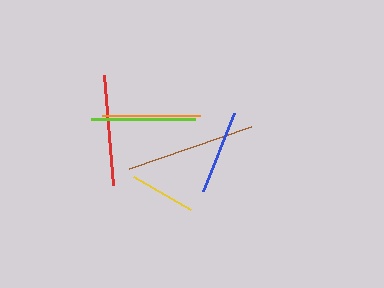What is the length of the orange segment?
The orange segment is approximately 97 pixels long.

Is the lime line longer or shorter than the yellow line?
The lime line is longer than the yellow line.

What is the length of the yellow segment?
The yellow segment is approximately 66 pixels long.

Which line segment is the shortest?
The yellow line is the shortest at approximately 66 pixels.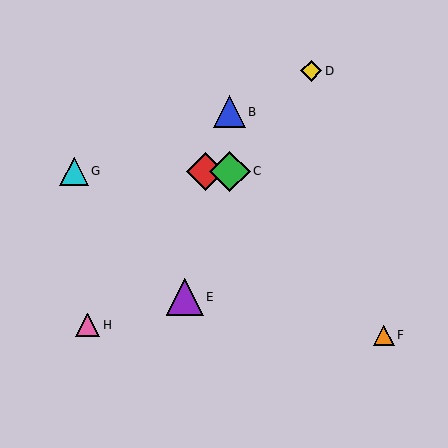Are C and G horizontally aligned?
Yes, both are at y≈171.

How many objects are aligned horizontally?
3 objects (A, C, G) are aligned horizontally.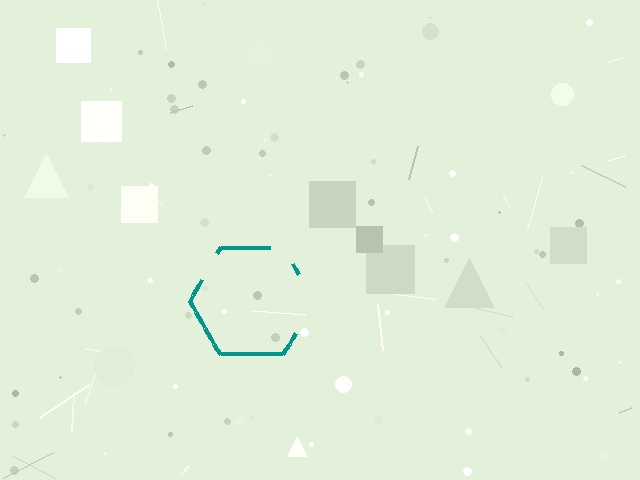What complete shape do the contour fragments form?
The contour fragments form a hexagon.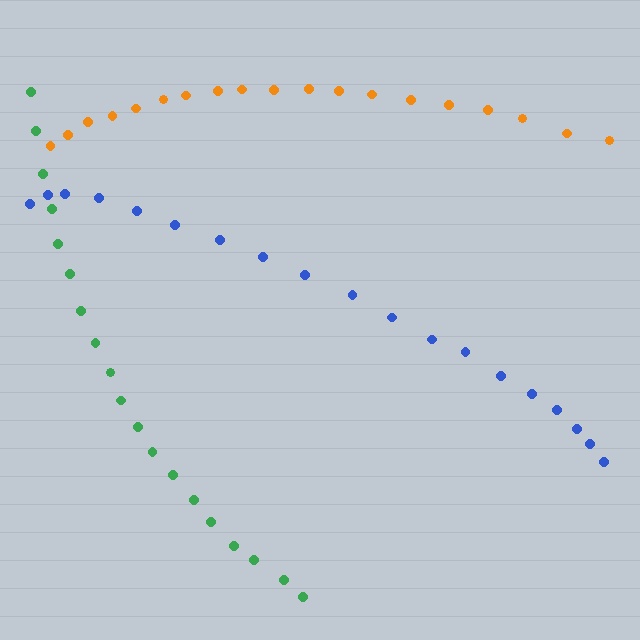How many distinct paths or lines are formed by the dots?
There are 3 distinct paths.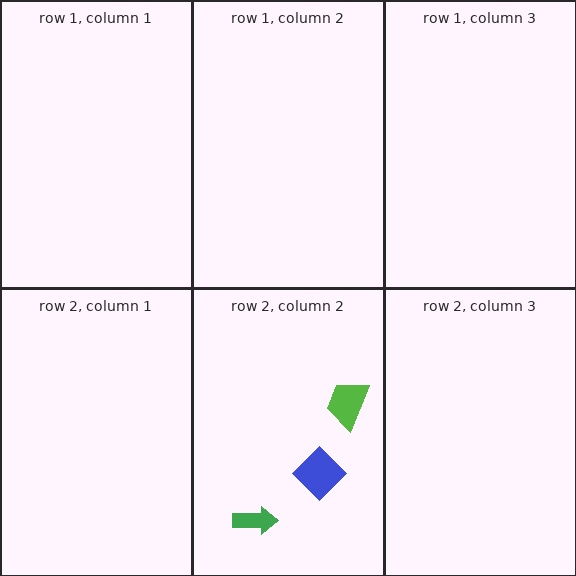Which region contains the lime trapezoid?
The row 2, column 2 region.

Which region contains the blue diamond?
The row 2, column 2 region.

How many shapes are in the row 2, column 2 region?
3.